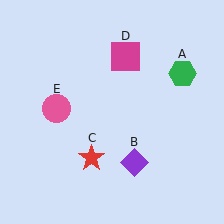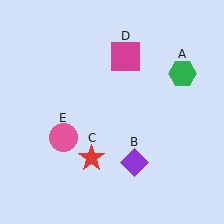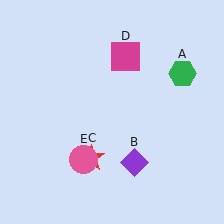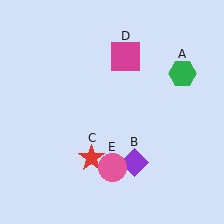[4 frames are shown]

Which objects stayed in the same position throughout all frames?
Green hexagon (object A) and purple diamond (object B) and red star (object C) and magenta square (object D) remained stationary.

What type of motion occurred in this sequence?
The pink circle (object E) rotated counterclockwise around the center of the scene.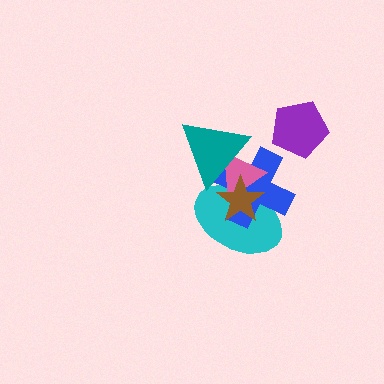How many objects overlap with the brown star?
4 objects overlap with the brown star.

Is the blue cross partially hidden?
Yes, it is partially covered by another shape.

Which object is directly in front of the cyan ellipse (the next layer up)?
The blue cross is directly in front of the cyan ellipse.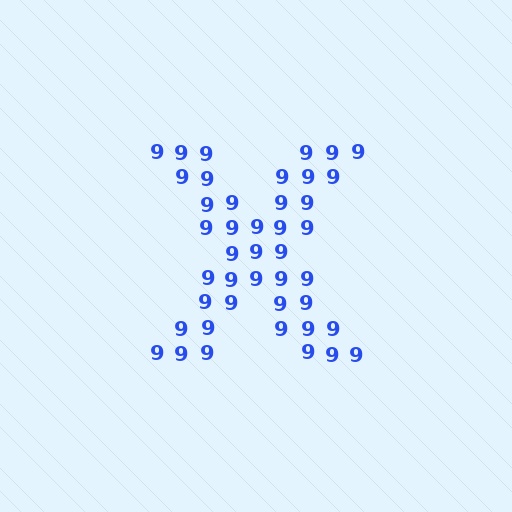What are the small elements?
The small elements are digit 9's.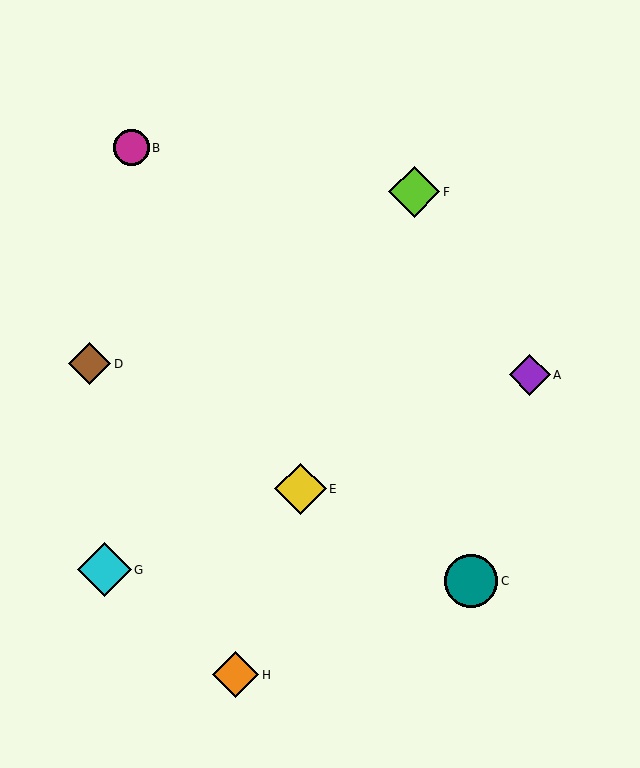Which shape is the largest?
The cyan diamond (labeled G) is the largest.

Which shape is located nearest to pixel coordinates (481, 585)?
The teal circle (labeled C) at (471, 581) is nearest to that location.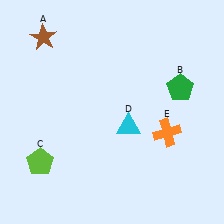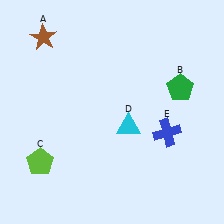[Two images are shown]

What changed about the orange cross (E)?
In Image 1, E is orange. In Image 2, it changed to blue.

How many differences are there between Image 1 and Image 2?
There is 1 difference between the two images.